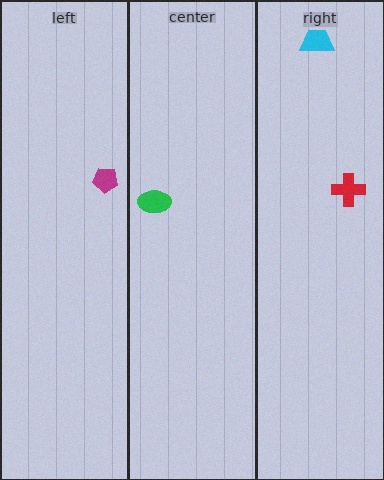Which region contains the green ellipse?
The center region.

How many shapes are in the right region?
2.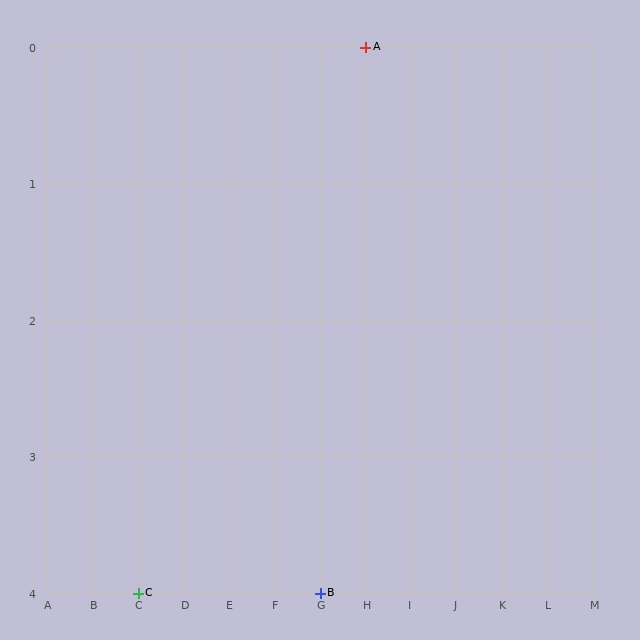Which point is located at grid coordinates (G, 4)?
Point B is at (G, 4).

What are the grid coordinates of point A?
Point A is at grid coordinates (H, 0).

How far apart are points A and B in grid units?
Points A and B are 1 column and 4 rows apart (about 4.1 grid units diagonally).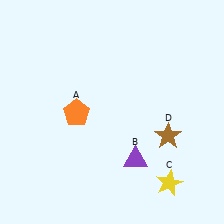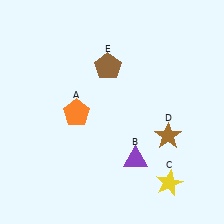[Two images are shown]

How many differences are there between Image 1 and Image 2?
There is 1 difference between the two images.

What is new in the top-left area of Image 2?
A brown pentagon (E) was added in the top-left area of Image 2.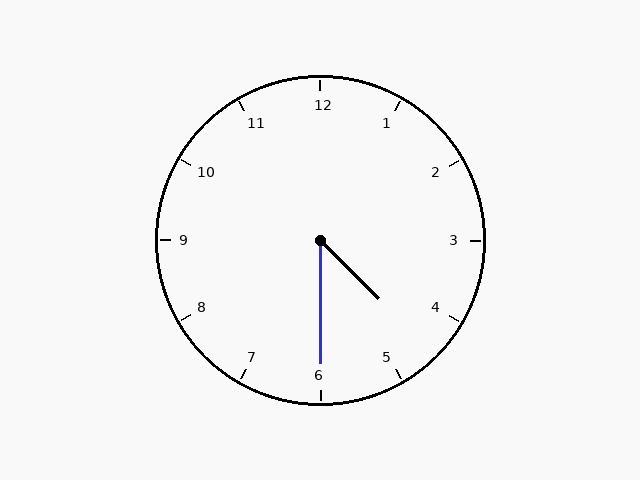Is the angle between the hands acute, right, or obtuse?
It is acute.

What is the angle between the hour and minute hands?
Approximately 45 degrees.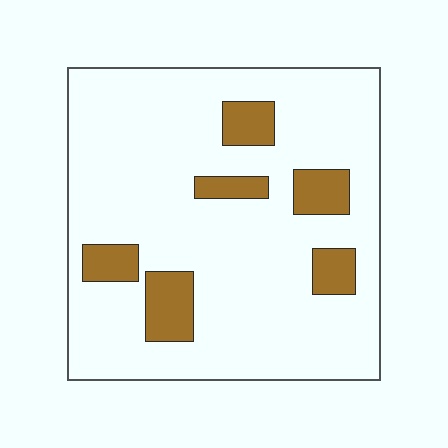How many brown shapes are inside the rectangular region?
6.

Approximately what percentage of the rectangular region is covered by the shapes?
Approximately 15%.